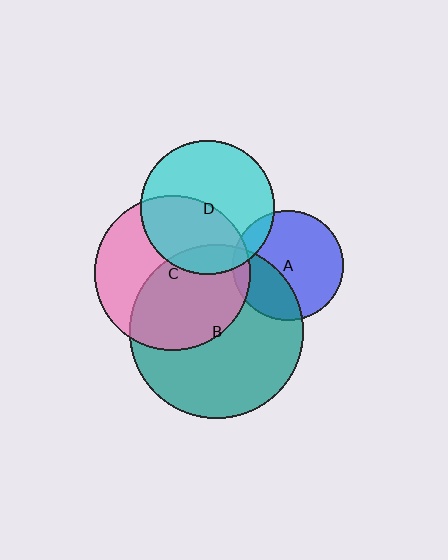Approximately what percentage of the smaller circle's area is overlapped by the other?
Approximately 35%.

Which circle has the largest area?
Circle B (teal).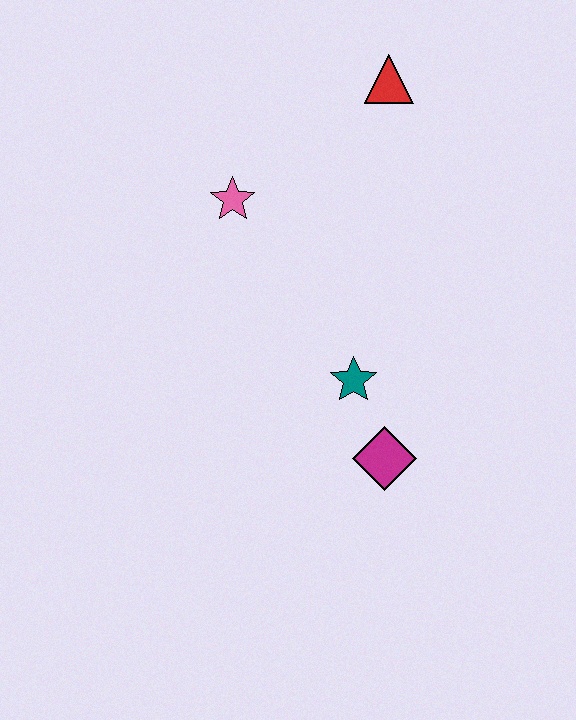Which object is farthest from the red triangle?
The magenta diamond is farthest from the red triangle.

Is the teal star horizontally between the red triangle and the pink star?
Yes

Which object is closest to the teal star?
The magenta diamond is closest to the teal star.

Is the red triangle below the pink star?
No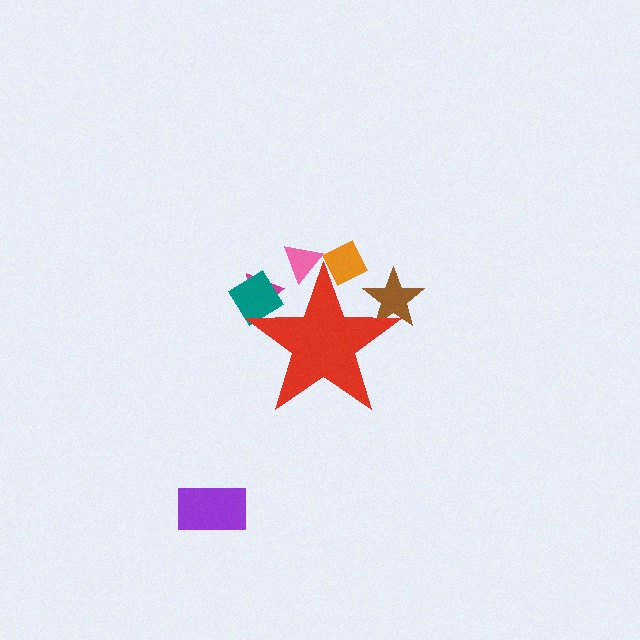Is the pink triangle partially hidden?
Yes, the pink triangle is partially hidden behind the red star.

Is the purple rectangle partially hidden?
No, the purple rectangle is fully visible.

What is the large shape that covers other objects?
A red star.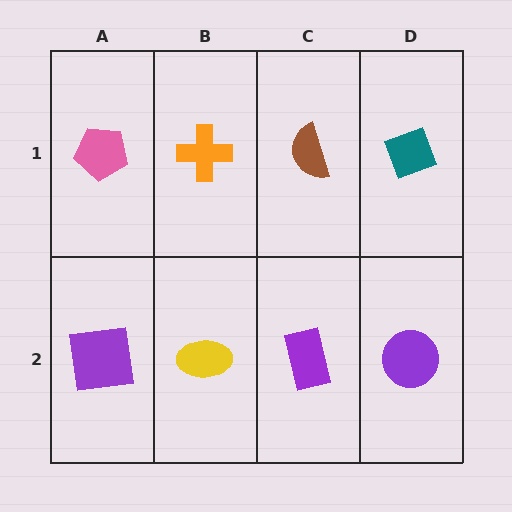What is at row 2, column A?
A purple square.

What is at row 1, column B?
An orange cross.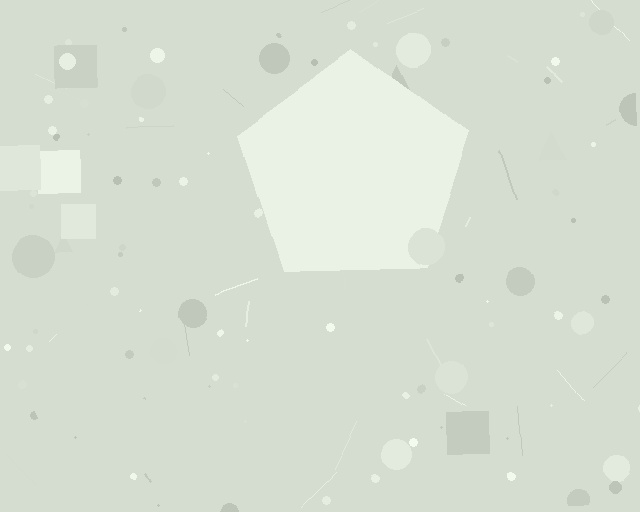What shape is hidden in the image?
A pentagon is hidden in the image.